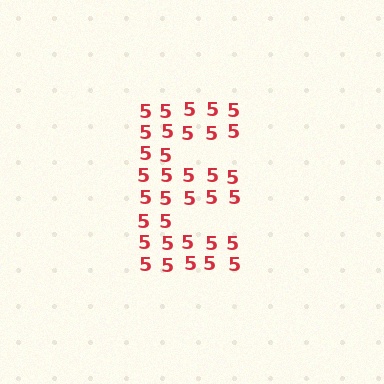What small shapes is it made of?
It is made of small digit 5's.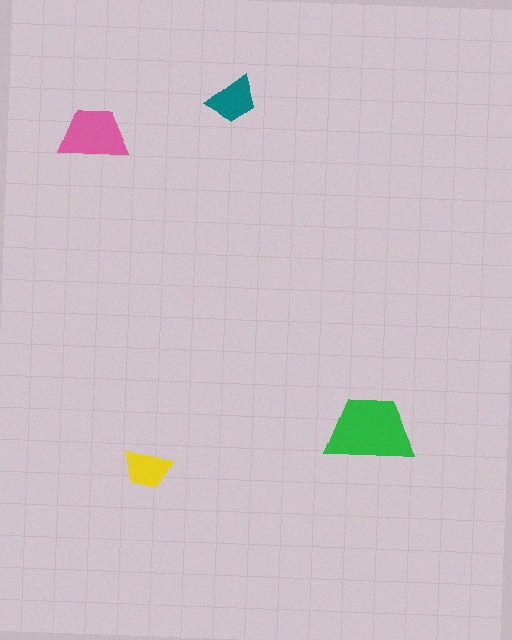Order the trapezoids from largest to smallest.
the green one, the pink one, the teal one, the yellow one.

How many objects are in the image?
There are 4 objects in the image.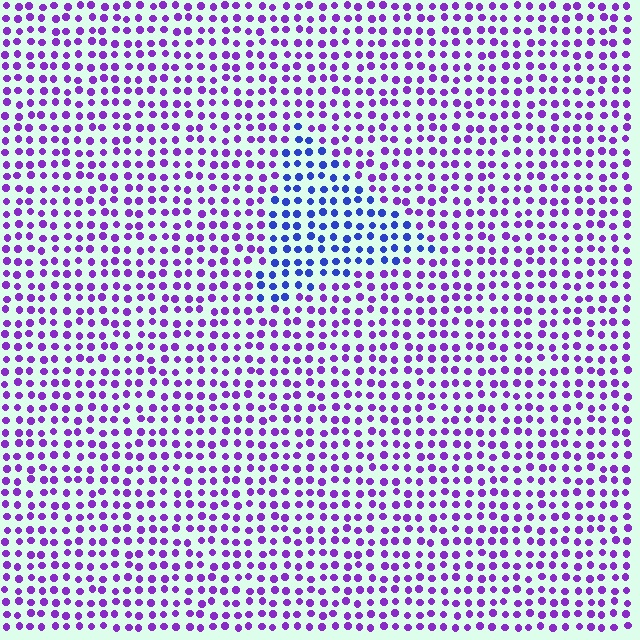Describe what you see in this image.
The image is filled with small purple elements in a uniform arrangement. A triangle-shaped region is visible where the elements are tinted to a slightly different hue, forming a subtle color boundary.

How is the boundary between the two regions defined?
The boundary is defined purely by a slight shift in hue (about 45 degrees). Spacing, size, and orientation are identical on both sides.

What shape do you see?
I see a triangle.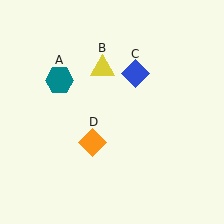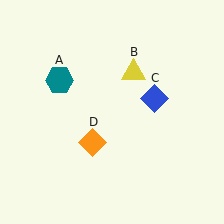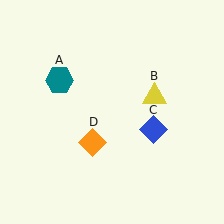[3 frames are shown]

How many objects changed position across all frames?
2 objects changed position: yellow triangle (object B), blue diamond (object C).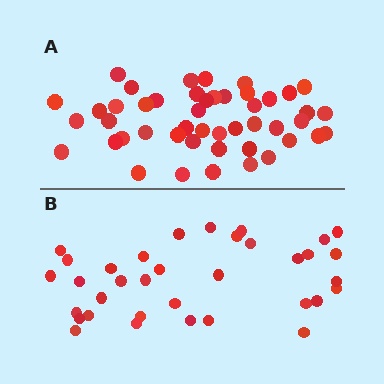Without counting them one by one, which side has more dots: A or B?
Region A (the top region) has more dots.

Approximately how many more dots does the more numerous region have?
Region A has roughly 12 or so more dots than region B.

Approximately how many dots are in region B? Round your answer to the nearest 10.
About 40 dots. (The exact count is 35, which rounds to 40.)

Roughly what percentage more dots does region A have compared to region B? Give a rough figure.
About 35% more.